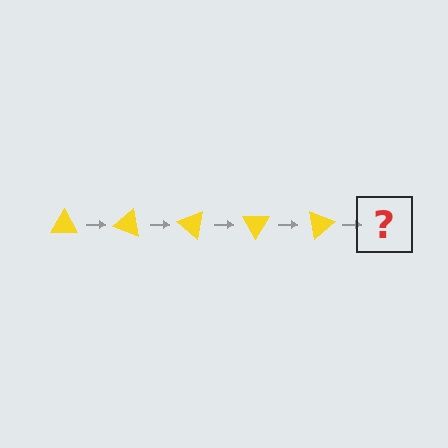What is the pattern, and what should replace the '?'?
The pattern is that the triangle rotates 20 degrees each step. The '?' should be a yellow triangle rotated 100 degrees.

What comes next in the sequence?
The next element should be a yellow triangle rotated 100 degrees.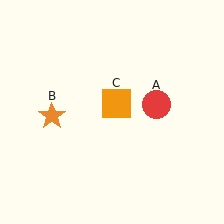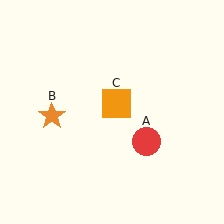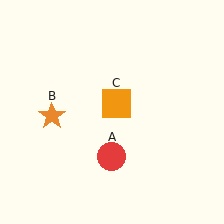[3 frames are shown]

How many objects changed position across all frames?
1 object changed position: red circle (object A).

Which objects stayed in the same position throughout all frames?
Orange star (object B) and orange square (object C) remained stationary.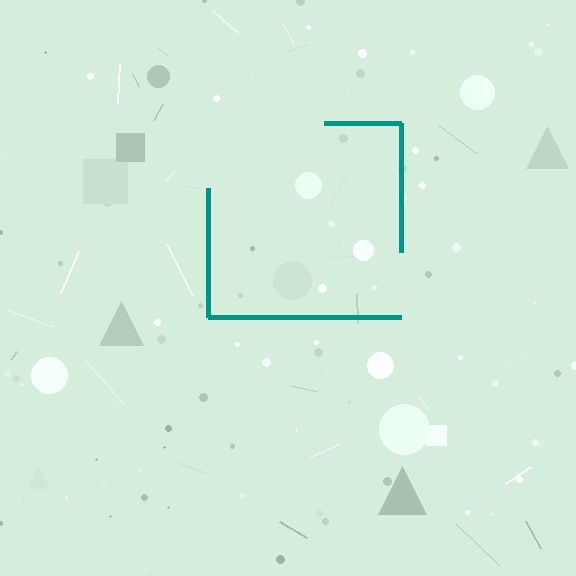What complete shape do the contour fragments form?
The contour fragments form a square.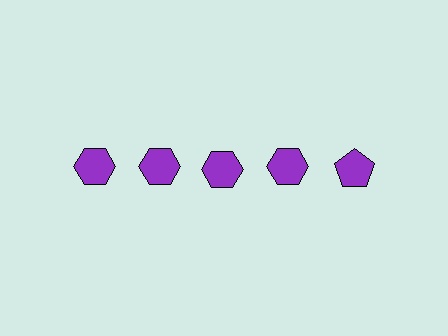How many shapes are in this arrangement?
There are 5 shapes arranged in a grid pattern.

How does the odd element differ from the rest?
It has a different shape: pentagon instead of hexagon.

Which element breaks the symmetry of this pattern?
The purple pentagon in the top row, rightmost column breaks the symmetry. All other shapes are purple hexagons.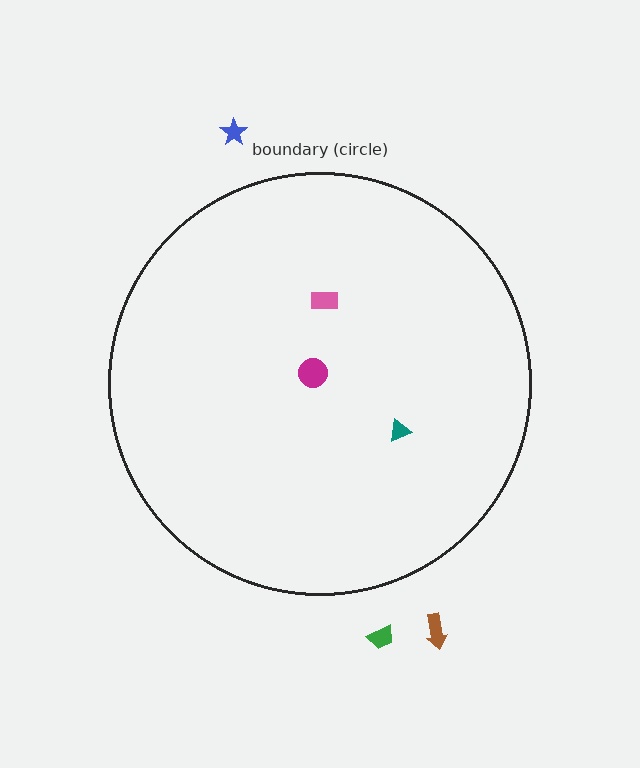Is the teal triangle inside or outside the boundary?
Inside.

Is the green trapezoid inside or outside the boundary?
Outside.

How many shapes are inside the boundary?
3 inside, 3 outside.